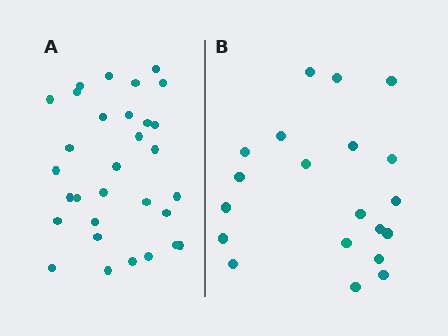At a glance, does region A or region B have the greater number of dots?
Region A (the left region) has more dots.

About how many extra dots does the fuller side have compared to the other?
Region A has roughly 12 or so more dots than region B.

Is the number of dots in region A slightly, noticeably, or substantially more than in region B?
Region A has substantially more. The ratio is roughly 1.6 to 1.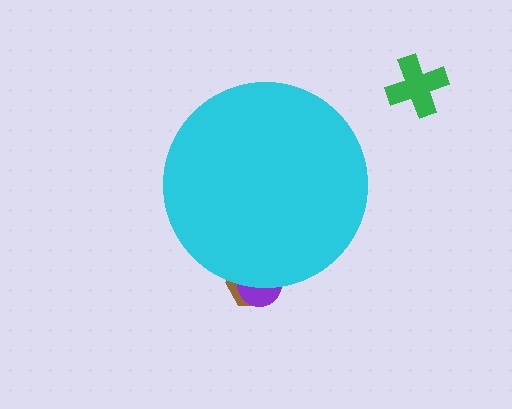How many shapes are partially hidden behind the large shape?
2 shapes are partially hidden.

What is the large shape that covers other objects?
A cyan circle.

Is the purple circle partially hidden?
Yes, the purple circle is partially hidden behind the cyan circle.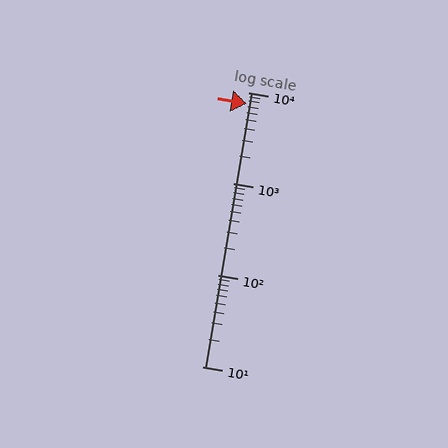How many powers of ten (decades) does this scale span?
The scale spans 3 decades, from 10 to 10000.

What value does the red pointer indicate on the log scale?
The pointer indicates approximately 7500.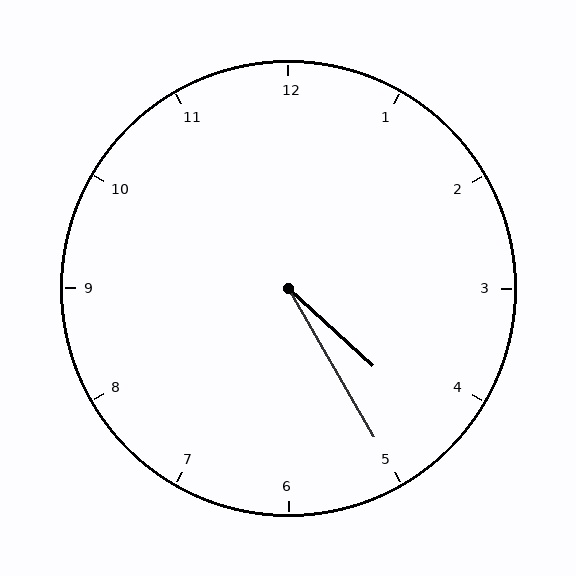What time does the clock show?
4:25.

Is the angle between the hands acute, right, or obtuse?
It is acute.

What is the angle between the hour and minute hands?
Approximately 18 degrees.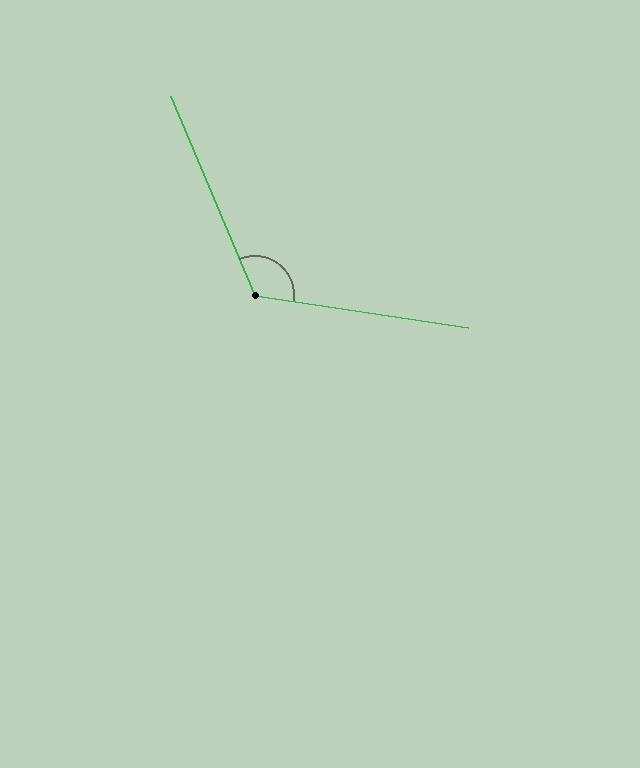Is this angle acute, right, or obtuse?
It is obtuse.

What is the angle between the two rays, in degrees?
Approximately 121 degrees.